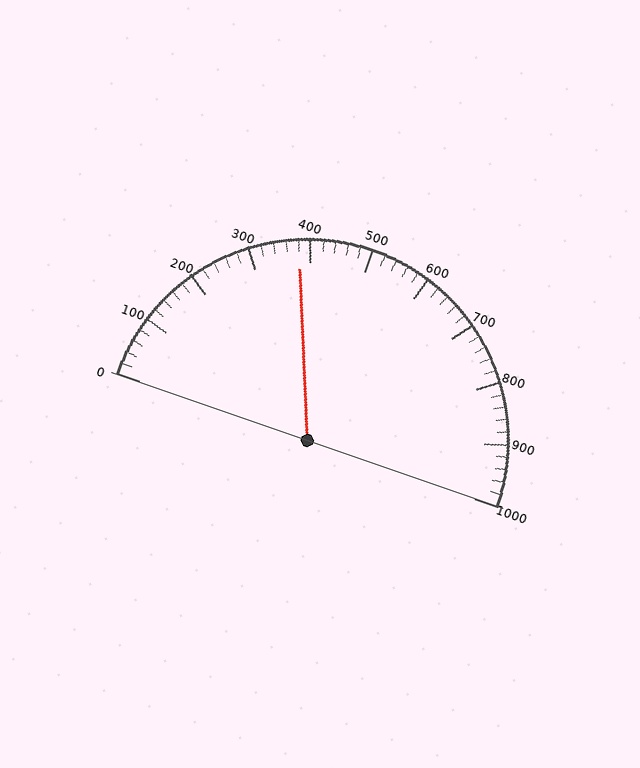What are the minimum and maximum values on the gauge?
The gauge ranges from 0 to 1000.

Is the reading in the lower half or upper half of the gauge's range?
The reading is in the lower half of the range (0 to 1000).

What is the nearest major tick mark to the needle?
The nearest major tick mark is 400.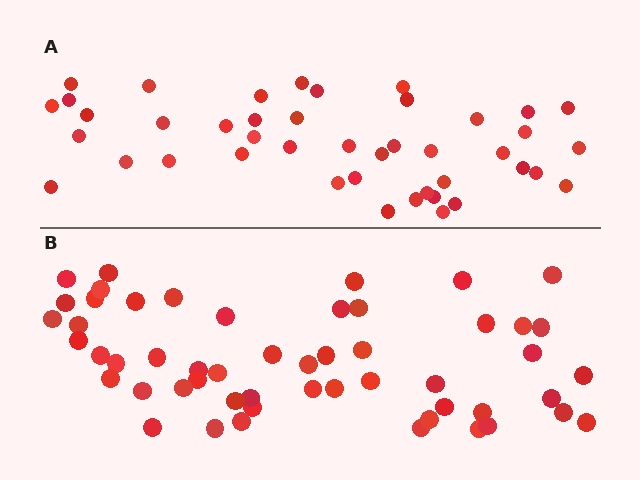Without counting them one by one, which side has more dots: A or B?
Region B (the bottom region) has more dots.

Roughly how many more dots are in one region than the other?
Region B has roughly 10 or so more dots than region A.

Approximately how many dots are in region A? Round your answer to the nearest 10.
About 40 dots. (The exact count is 43, which rounds to 40.)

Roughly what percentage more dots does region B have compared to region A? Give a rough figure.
About 25% more.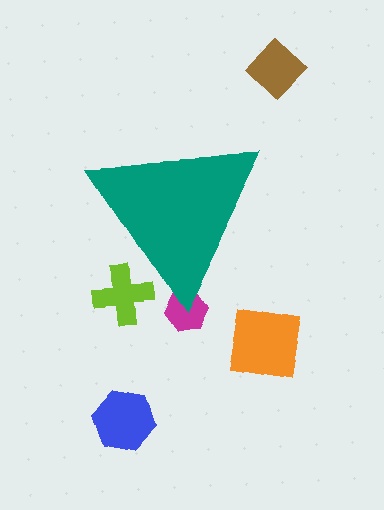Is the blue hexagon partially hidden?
No, the blue hexagon is fully visible.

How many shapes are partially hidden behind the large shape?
2 shapes are partially hidden.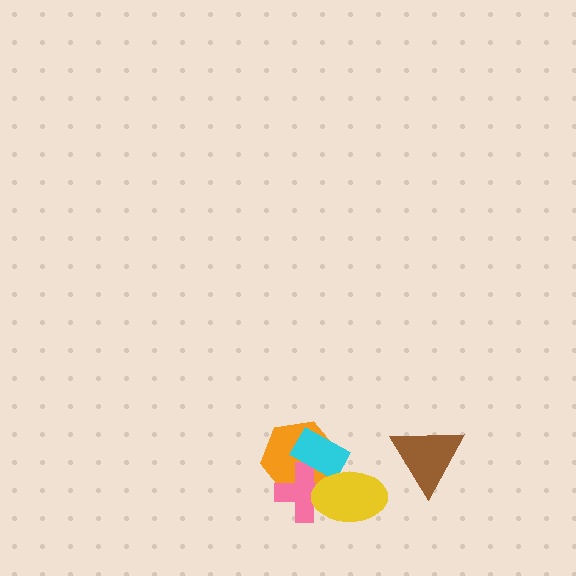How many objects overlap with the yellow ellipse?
3 objects overlap with the yellow ellipse.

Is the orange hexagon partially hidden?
Yes, it is partially covered by another shape.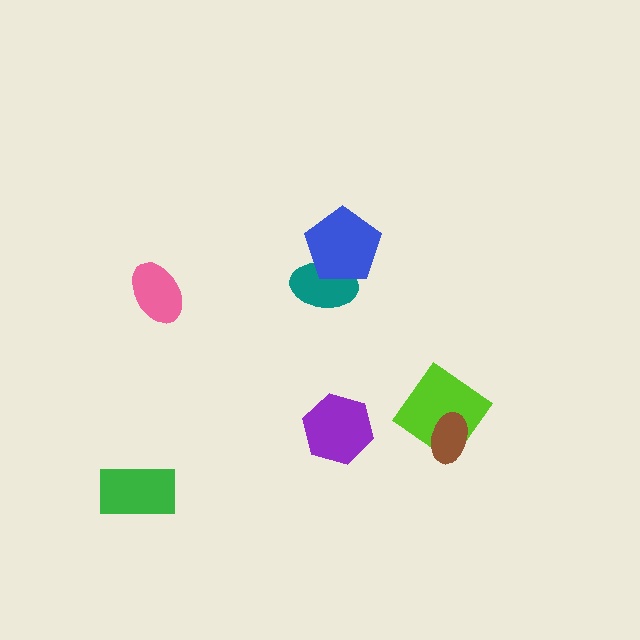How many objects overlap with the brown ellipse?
1 object overlaps with the brown ellipse.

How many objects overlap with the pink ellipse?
0 objects overlap with the pink ellipse.